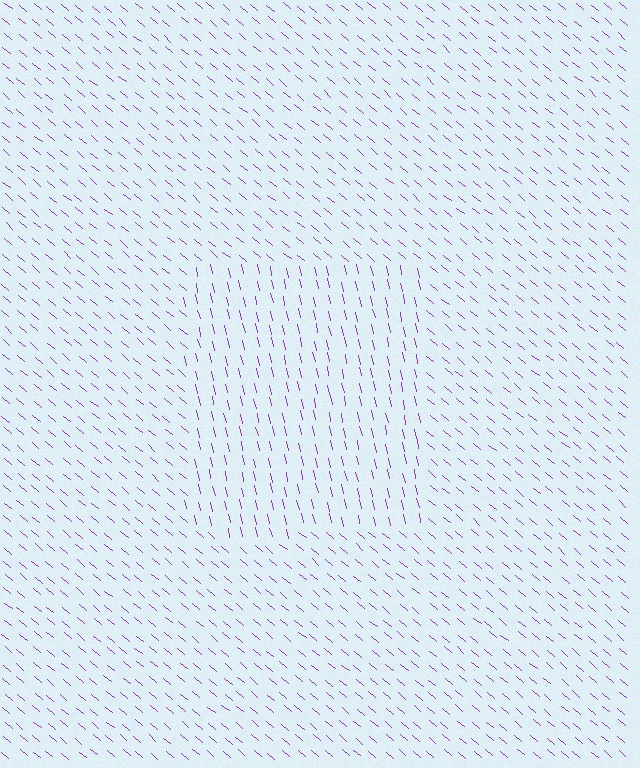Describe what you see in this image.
The image is filled with small purple line segments. A rectangle region in the image has lines oriented differently from the surrounding lines, creating a visible texture boundary.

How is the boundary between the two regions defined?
The boundary is defined purely by a change in line orientation (approximately 37 degrees difference). All lines are the same color and thickness.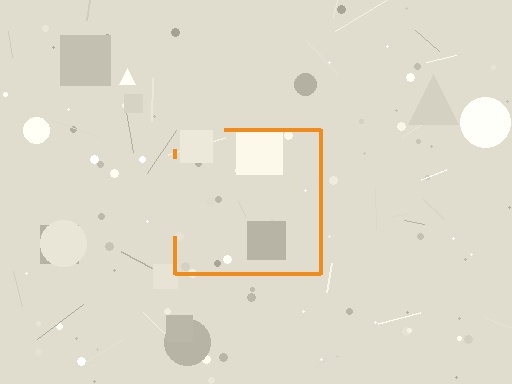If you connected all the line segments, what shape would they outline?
They would outline a square.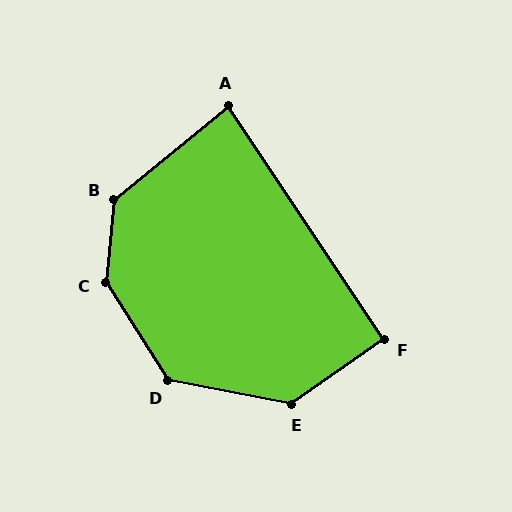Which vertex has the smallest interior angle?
A, at approximately 84 degrees.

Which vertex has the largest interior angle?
C, at approximately 142 degrees.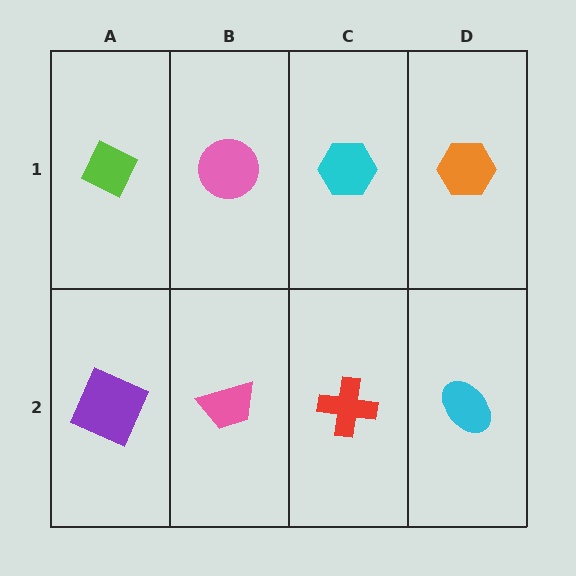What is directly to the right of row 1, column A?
A pink circle.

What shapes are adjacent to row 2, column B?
A pink circle (row 1, column B), a purple square (row 2, column A), a red cross (row 2, column C).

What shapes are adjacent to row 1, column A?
A purple square (row 2, column A), a pink circle (row 1, column B).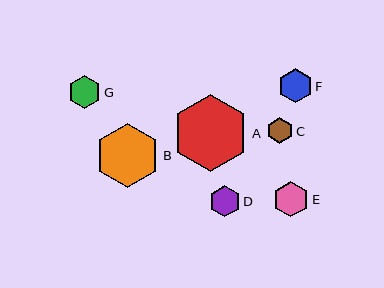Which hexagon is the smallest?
Hexagon C is the smallest with a size of approximately 26 pixels.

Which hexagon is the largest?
Hexagon A is the largest with a size of approximately 77 pixels.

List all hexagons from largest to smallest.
From largest to smallest: A, B, E, F, G, D, C.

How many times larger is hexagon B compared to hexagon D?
Hexagon B is approximately 2.1 times the size of hexagon D.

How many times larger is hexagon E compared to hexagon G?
Hexagon E is approximately 1.1 times the size of hexagon G.